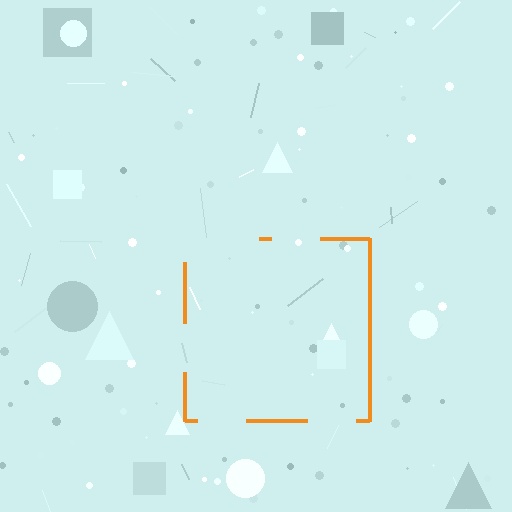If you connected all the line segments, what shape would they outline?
They would outline a square.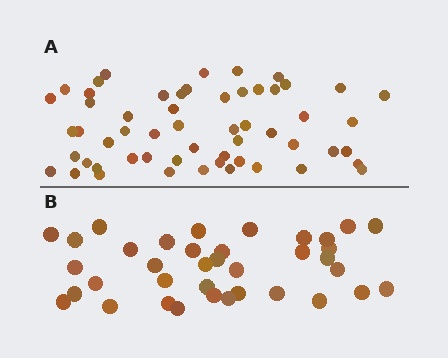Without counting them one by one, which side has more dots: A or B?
Region A (the top region) has more dots.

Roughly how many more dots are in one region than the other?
Region A has approximately 20 more dots than region B.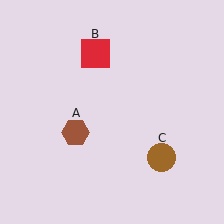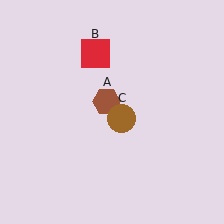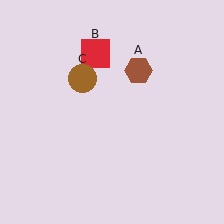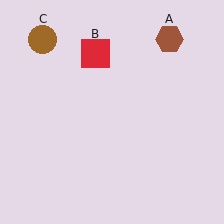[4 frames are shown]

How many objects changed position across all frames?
2 objects changed position: brown hexagon (object A), brown circle (object C).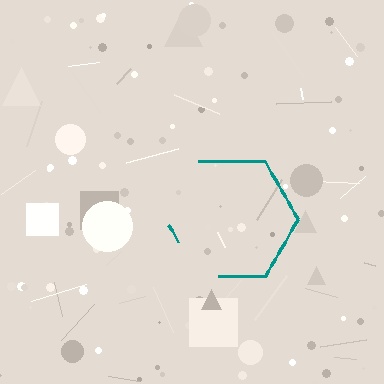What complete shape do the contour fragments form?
The contour fragments form a hexagon.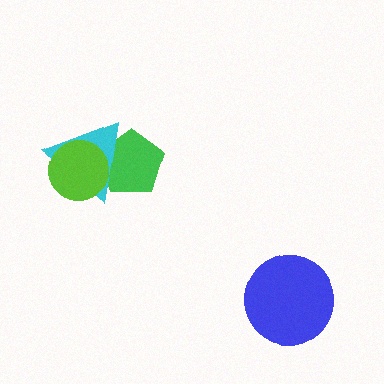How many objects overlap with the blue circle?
0 objects overlap with the blue circle.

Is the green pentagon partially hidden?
Yes, it is partially covered by another shape.